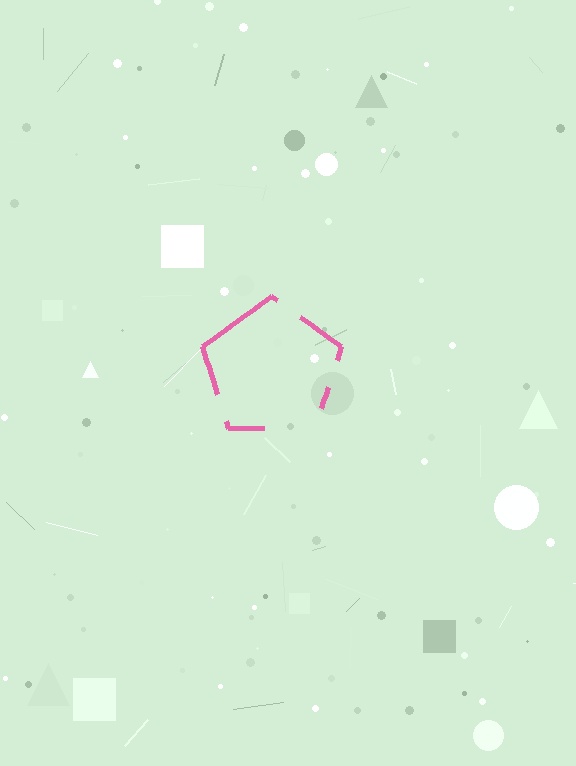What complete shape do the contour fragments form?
The contour fragments form a pentagon.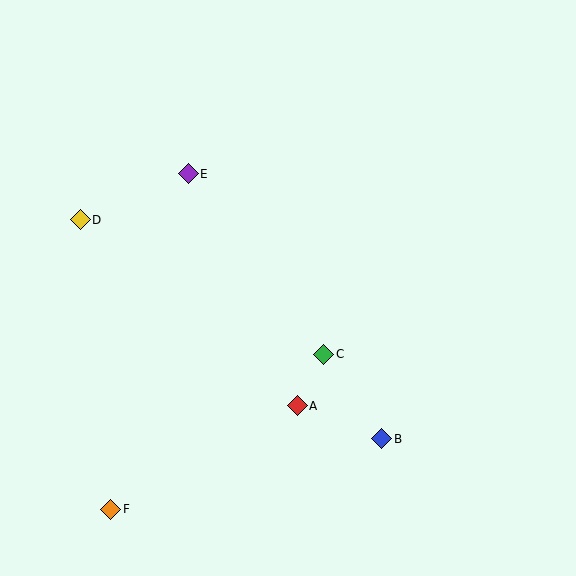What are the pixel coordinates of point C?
Point C is at (324, 354).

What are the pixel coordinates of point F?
Point F is at (111, 509).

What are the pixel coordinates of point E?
Point E is at (188, 174).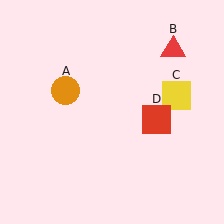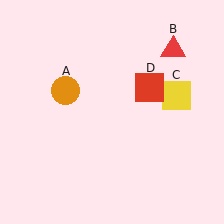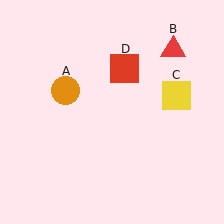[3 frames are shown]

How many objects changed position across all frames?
1 object changed position: red square (object D).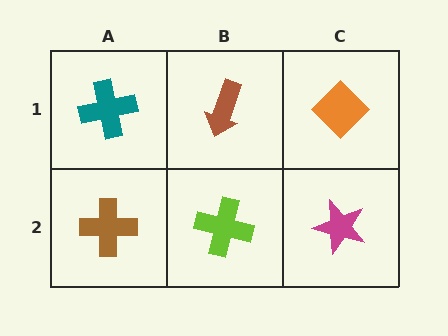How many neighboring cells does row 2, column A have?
2.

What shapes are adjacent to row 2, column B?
A brown arrow (row 1, column B), a brown cross (row 2, column A), a magenta star (row 2, column C).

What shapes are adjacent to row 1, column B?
A lime cross (row 2, column B), a teal cross (row 1, column A), an orange diamond (row 1, column C).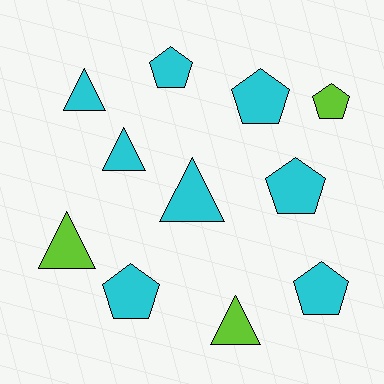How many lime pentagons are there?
There is 1 lime pentagon.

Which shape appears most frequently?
Pentagon, with 6 objects.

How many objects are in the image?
There are 11 objects.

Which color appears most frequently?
Cyan, with 8 objects.